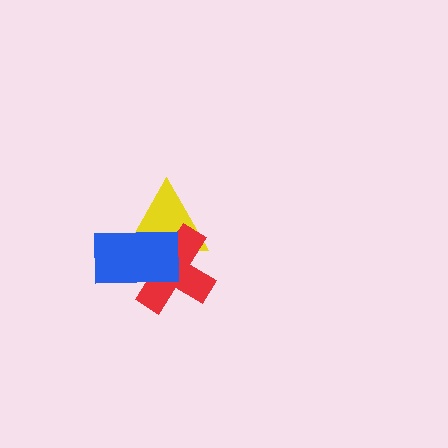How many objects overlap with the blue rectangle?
2 objects overlap with the blue rectangle.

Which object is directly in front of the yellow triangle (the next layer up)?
The red cross is directly in front of the yellow triangle.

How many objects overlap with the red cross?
2 objects overlap with the red cross.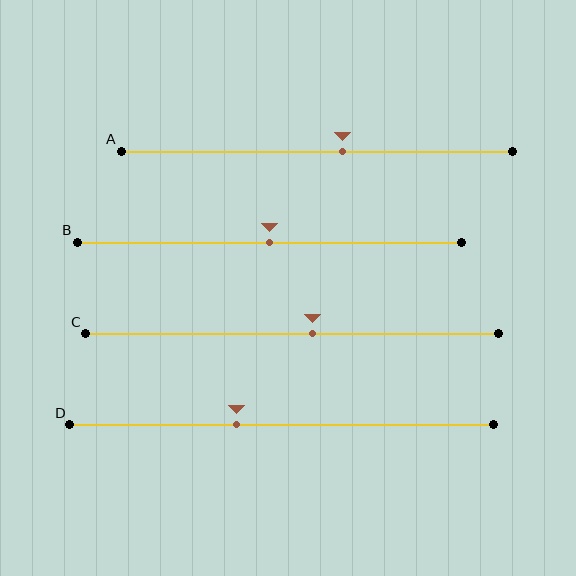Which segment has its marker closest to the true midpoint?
Segment B has its marker closest to the true midpoint.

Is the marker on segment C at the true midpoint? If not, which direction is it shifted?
No, the marker on segment C is shifted to the right by about 5% of the segment length.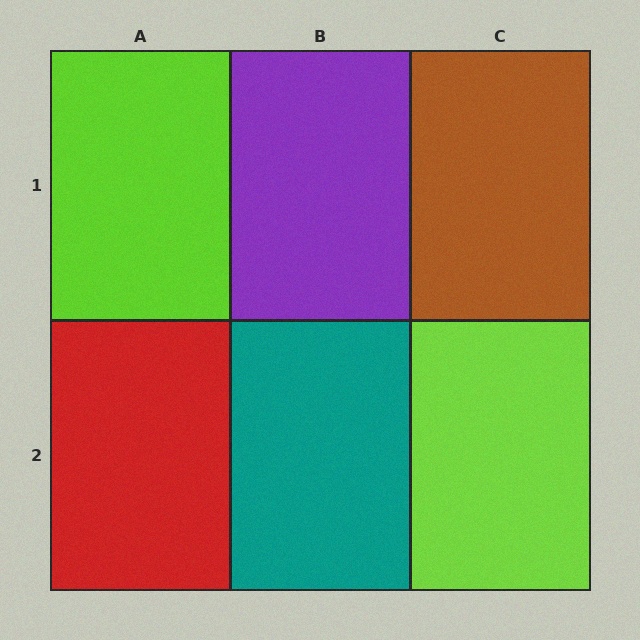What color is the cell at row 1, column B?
Purple.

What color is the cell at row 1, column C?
Brown.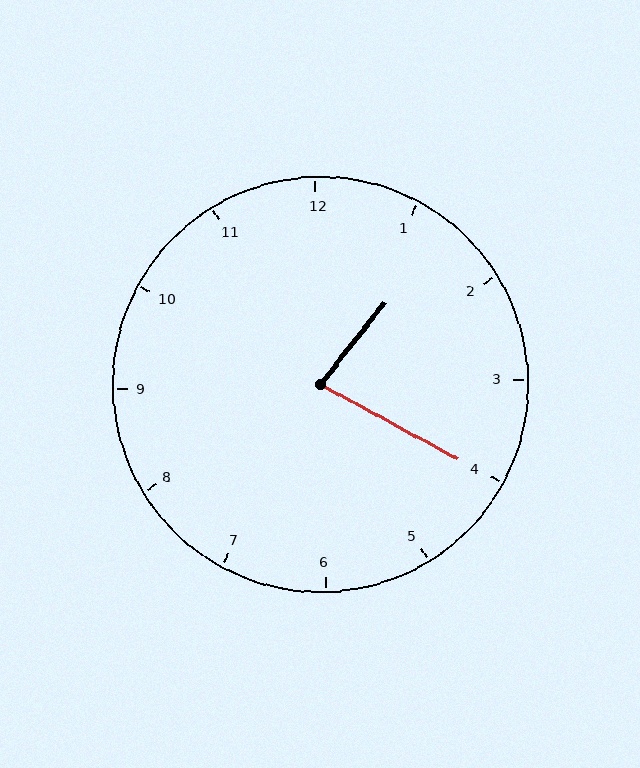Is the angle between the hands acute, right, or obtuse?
It is acute.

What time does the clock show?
1:20.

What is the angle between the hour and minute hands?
Approximately 80 degrees.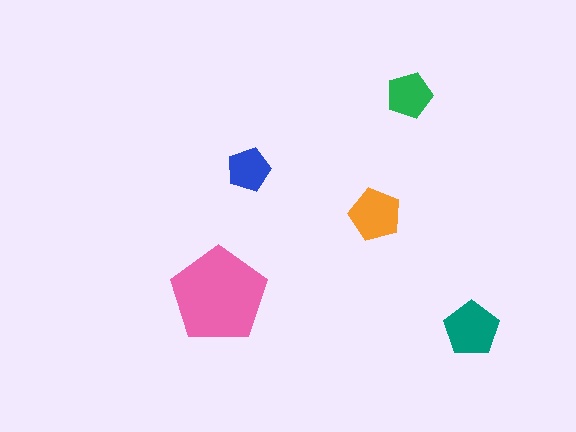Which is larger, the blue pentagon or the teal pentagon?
The teal one.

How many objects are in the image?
There are 5 objects in the image.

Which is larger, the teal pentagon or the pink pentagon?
The pink one.